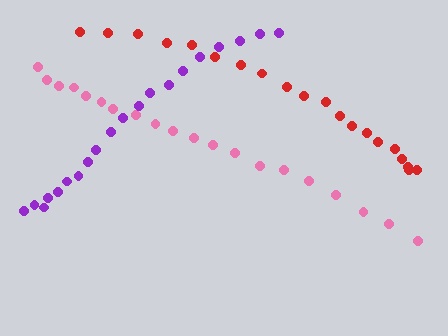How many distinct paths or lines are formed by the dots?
There are 3 distinct paths.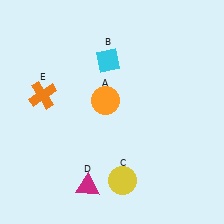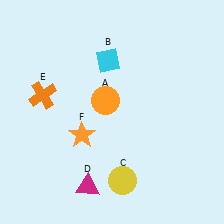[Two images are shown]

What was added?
An orange star (F) was added in Image 2.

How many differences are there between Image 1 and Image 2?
There is 1 difference between the two images.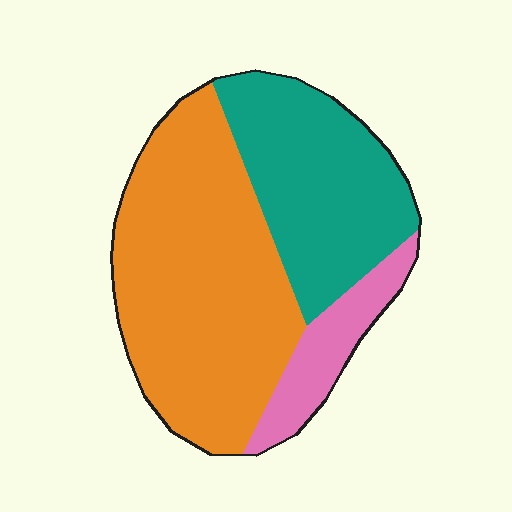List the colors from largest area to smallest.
From largest to smallest: orange, teal, pink.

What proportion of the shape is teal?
Teal covers 33% of the shape.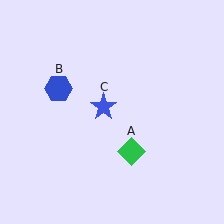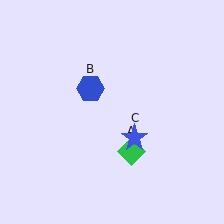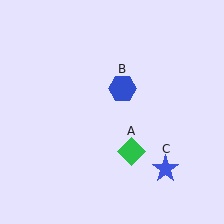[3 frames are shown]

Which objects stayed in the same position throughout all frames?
Green diamond (object A) remained stationary.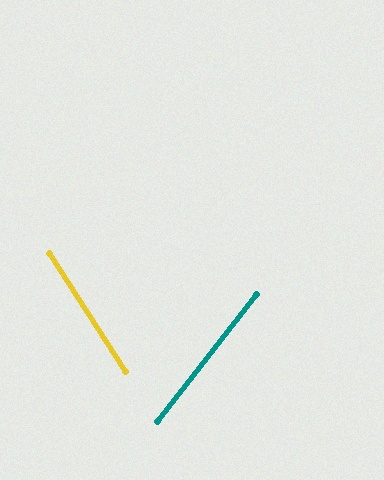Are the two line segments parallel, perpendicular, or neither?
Neither parallel nor perpendicular — they differ by about 71°.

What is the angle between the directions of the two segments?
Approximately 71 degrees.